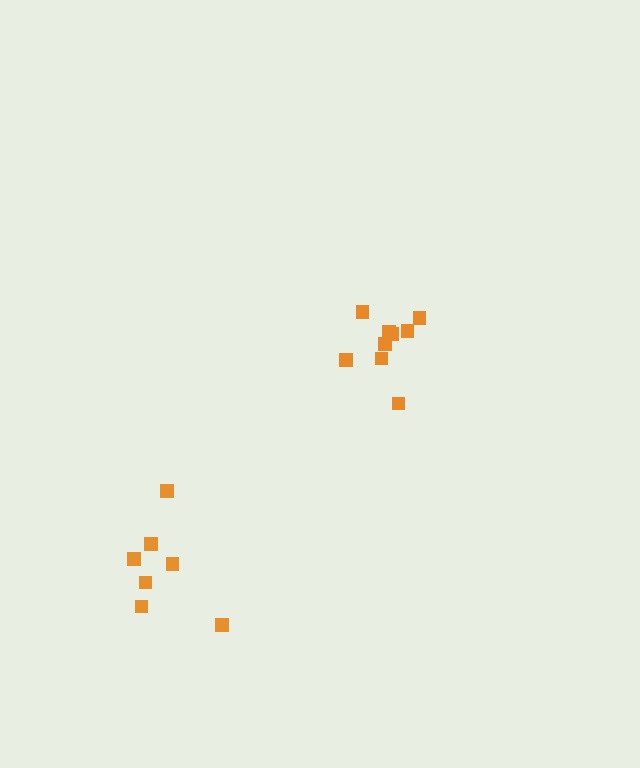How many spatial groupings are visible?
There are 2 spatial groupings.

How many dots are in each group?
Group 1: 7 dots, Group 2: 9 dots (16 total).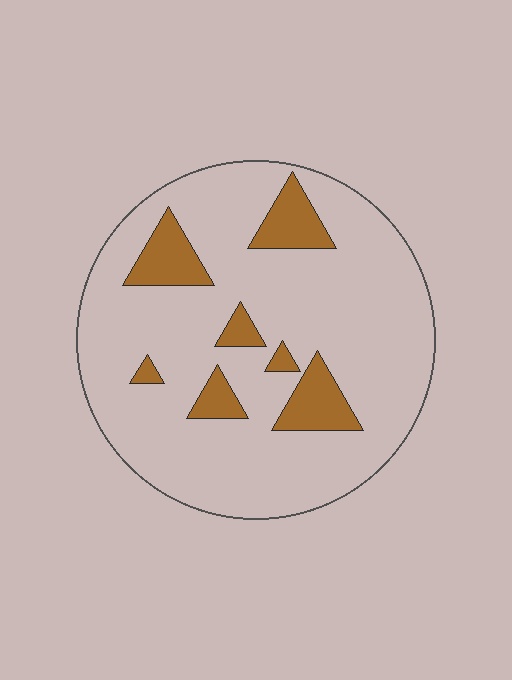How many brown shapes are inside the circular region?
7.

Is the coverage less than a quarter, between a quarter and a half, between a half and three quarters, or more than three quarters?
Less than a quarter.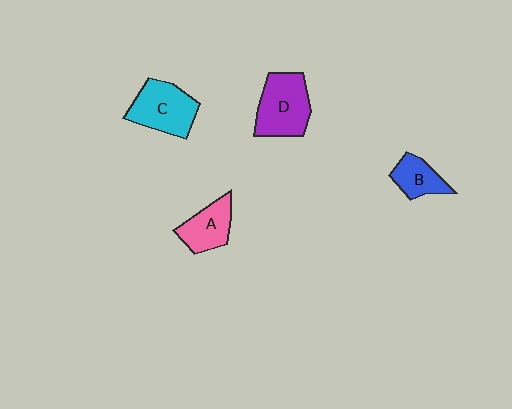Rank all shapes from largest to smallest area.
From largest to smallest: D (purple), C (cyan), A (pink), B (blue).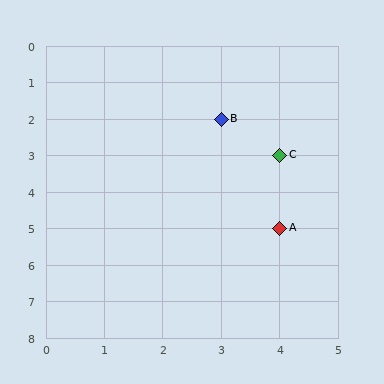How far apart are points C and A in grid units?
Points C and A are 2 rows apart.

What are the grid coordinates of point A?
Point A is at grid coordinates (4, 5).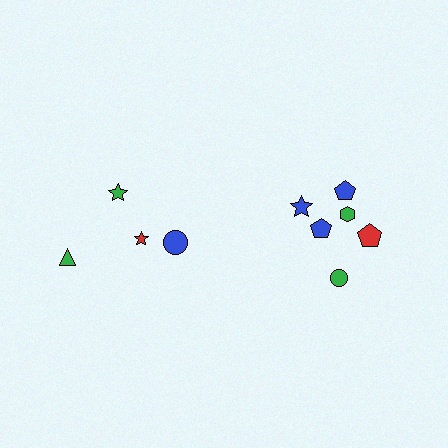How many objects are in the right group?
There are 6 objects.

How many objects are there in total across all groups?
There are 10 objects.